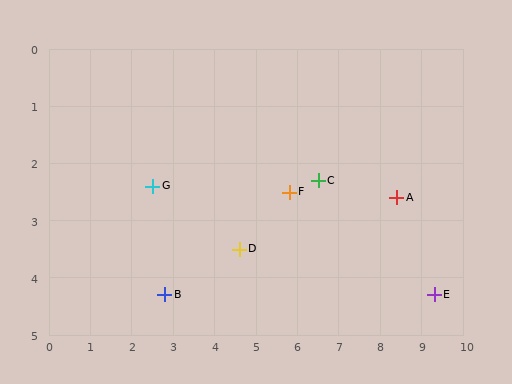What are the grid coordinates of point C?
Point C is at approximately (6.5, 2.3).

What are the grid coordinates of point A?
Point A is at approximately (8.4, 2.6).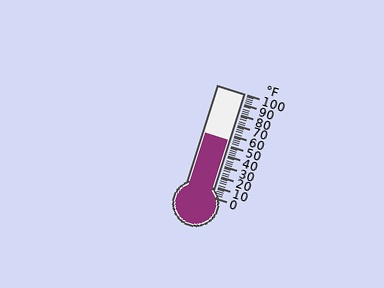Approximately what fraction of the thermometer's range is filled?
The thermometer is filled to approximately 55% of its range.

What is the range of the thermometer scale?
The thermometer scale ranges from 0°F to 100°F.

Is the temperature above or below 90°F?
The temperature is below 90°F.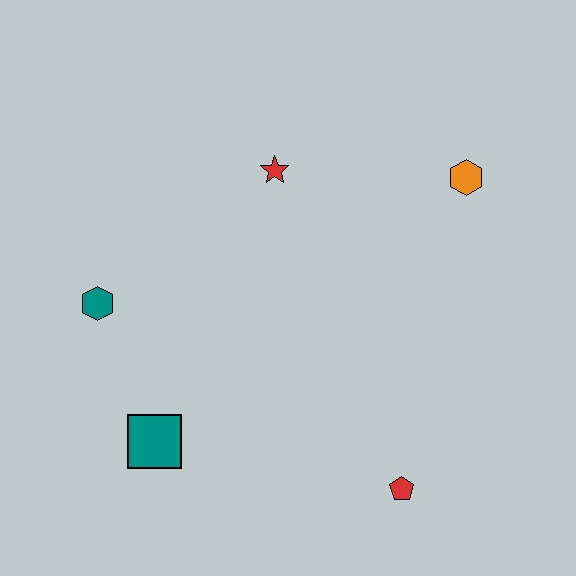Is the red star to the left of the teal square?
No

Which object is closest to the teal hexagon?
The teal square is closest to the teal hexagon.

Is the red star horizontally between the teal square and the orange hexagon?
Yes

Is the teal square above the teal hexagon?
No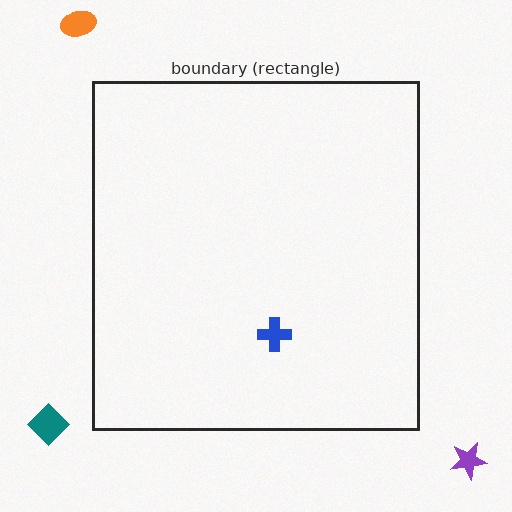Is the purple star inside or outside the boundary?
Outside.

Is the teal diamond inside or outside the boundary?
Outside.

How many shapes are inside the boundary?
1 inside, 3 outside.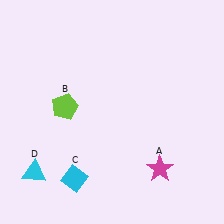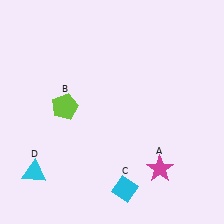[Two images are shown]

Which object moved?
The cyan diamond (C) moved right.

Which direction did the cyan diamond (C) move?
The cyan diamond (C) moved right.